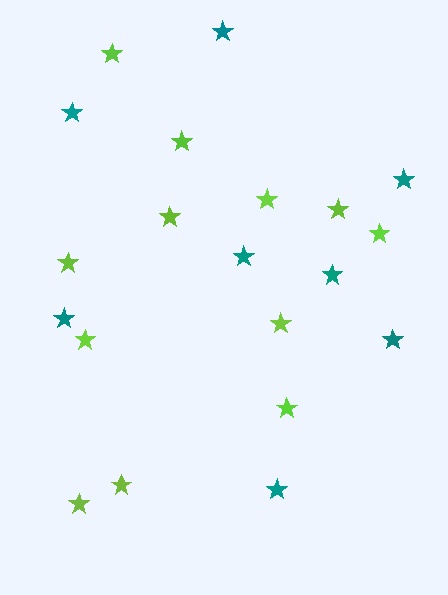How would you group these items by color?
There are 2 groups: one group of teal stars (8) and one group of lime stars (12).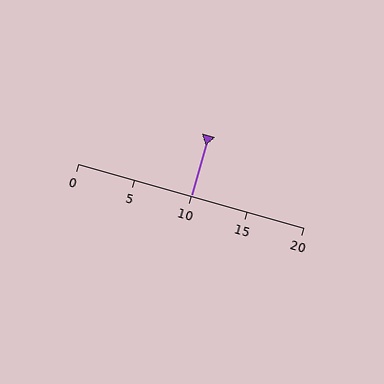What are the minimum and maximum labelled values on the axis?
The axis runs from 0 to 20.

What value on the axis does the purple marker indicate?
The marker indicates approximately 10.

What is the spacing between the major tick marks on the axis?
The major ticks are spaced 5 apart.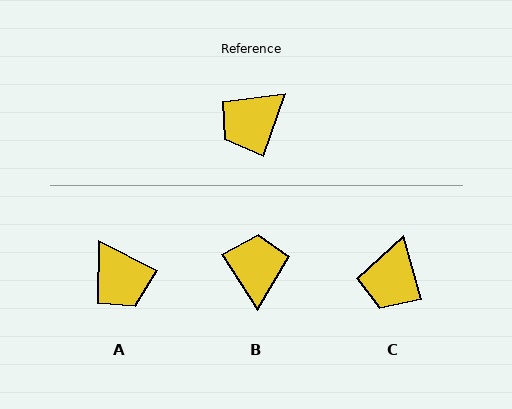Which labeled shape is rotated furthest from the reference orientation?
B, about 128 degrees away.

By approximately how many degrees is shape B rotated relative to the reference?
Approximately 128 degrees clockwise.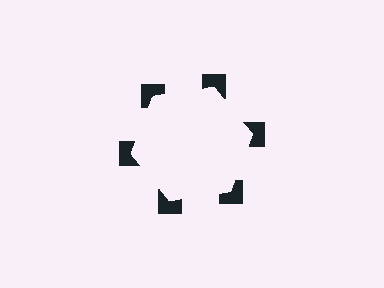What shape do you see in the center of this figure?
An illusory hexagon — its edges are inferred from the aligned wedge cuts in the notched squares, not physically drawn.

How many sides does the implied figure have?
6 sides.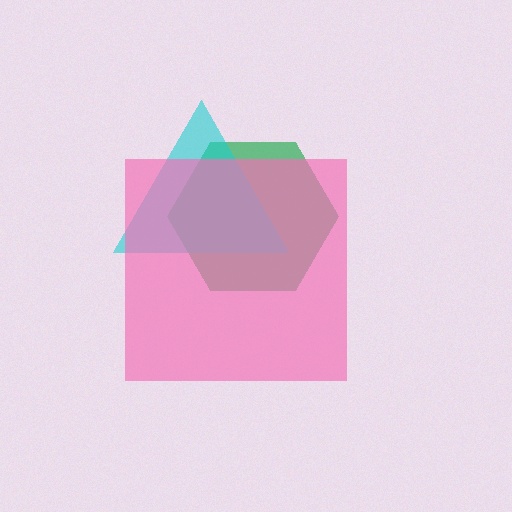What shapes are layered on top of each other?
The layered shapes are: a green hexagon, a cyan triangle, a pink square.